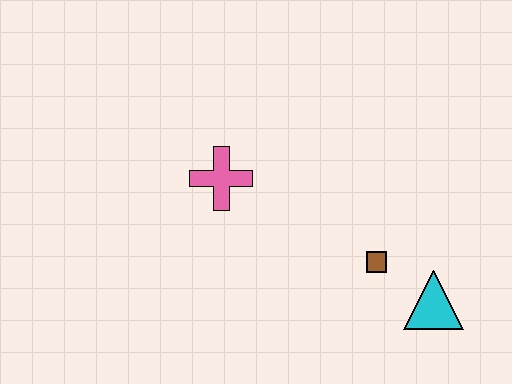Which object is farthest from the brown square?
The pink cross is farthest from the brown square.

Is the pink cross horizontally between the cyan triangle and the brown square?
No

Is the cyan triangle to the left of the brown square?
No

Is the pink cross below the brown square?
No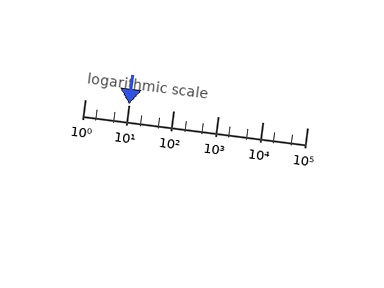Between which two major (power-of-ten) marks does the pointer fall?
The pointer is between 10 and 100.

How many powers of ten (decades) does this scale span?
The scale spans 5 decades, from 1 to 100000.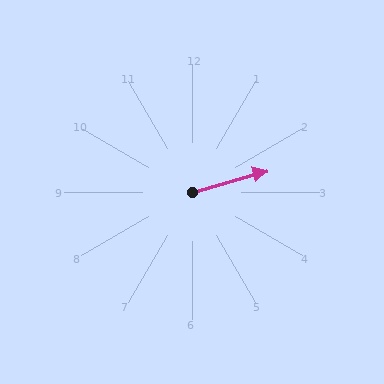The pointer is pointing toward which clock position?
Roughly 2 o'clock.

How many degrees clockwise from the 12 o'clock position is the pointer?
Approximately 74 degrees.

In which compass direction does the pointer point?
East.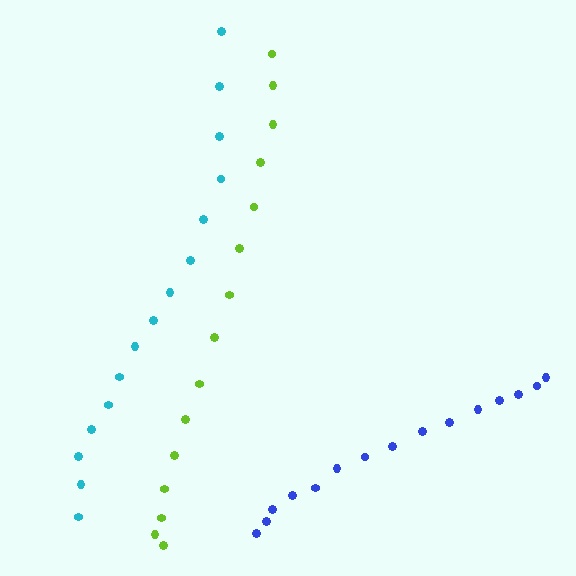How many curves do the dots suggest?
There are 3 distinct paths.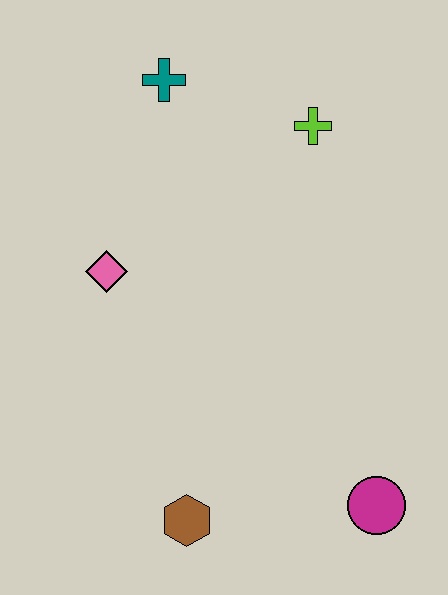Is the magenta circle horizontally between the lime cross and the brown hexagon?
No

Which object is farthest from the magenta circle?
The teal cross is farthest from the magenta circle.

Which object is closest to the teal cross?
The lime cross is closest to the teal cross.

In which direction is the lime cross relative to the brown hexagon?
The lime cross is above the brown hexagon.